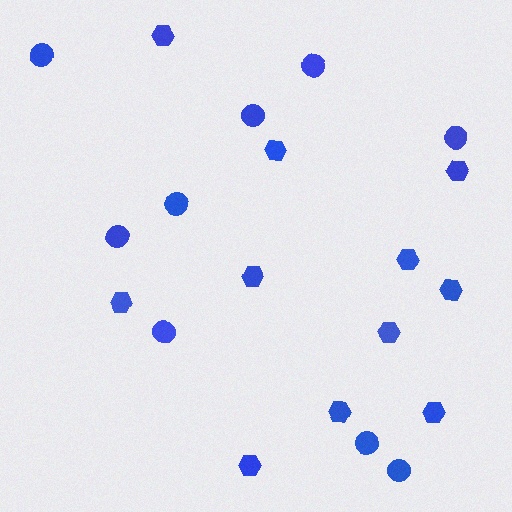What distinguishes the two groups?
There are 2 groups: one group of circles (9) and one group of hexagons (11).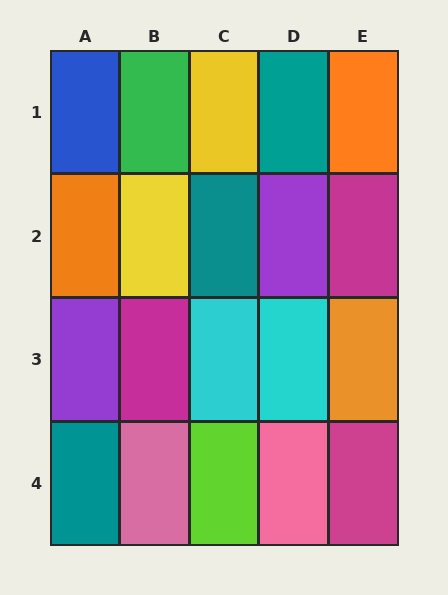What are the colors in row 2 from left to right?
Orange, yellow, teal, purple, magenta.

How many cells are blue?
1 cell is blue.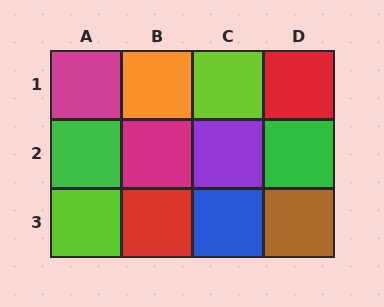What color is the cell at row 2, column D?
Green.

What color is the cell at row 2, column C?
Purple.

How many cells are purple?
1 cell is purple.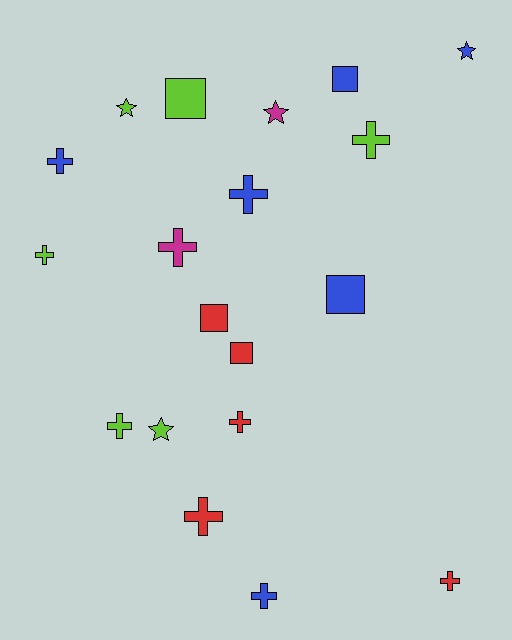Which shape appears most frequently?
Cross, with 10 objects.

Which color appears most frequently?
Lime, with 6 objects.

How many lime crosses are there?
There are 3 lime crosses.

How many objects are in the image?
There are 19 objects.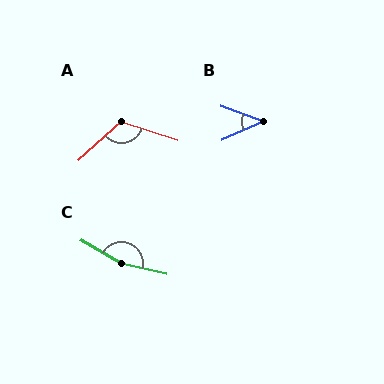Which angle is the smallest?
B, at approximately 45 degrees.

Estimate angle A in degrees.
Approximately 120 degrees.